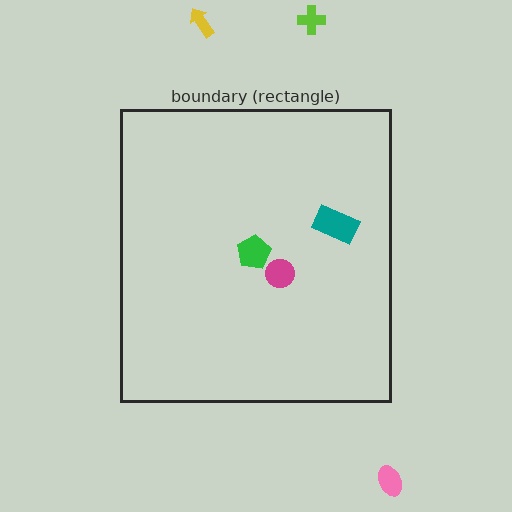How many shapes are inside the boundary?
3 inside, 3 outside.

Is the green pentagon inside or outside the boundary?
Inside.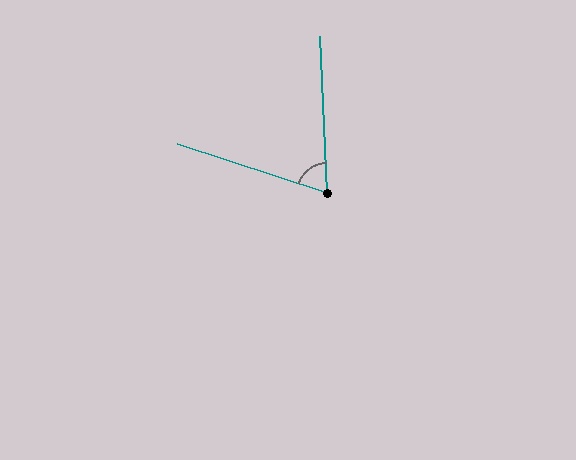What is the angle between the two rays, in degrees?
Approximately 69 degrees.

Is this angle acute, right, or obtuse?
It is acute.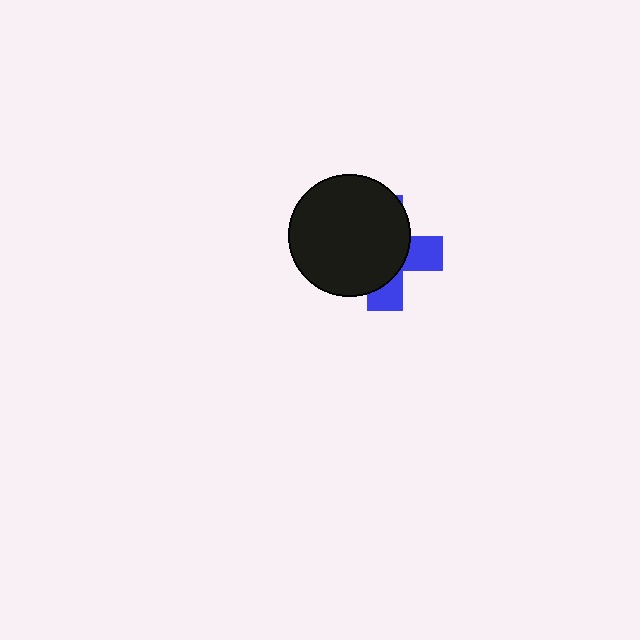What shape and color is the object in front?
The object in front is a black circle.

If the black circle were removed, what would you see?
You would see the complete blue cross.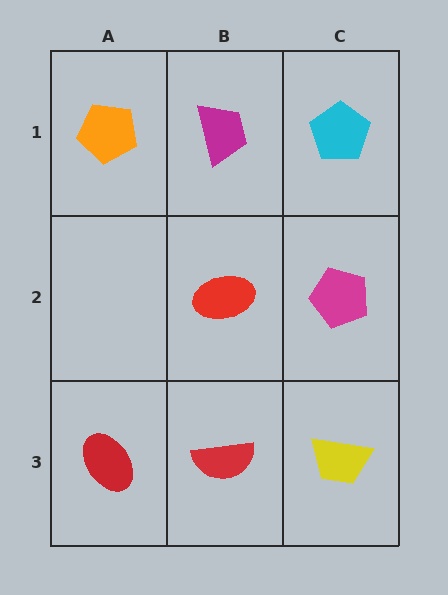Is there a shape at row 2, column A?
No, that cell is empty.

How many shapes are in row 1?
3 shapes.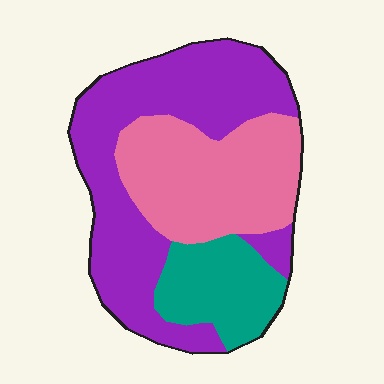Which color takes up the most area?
Purple, at roughly 50%.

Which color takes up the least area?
Teal, at roughly 20%.